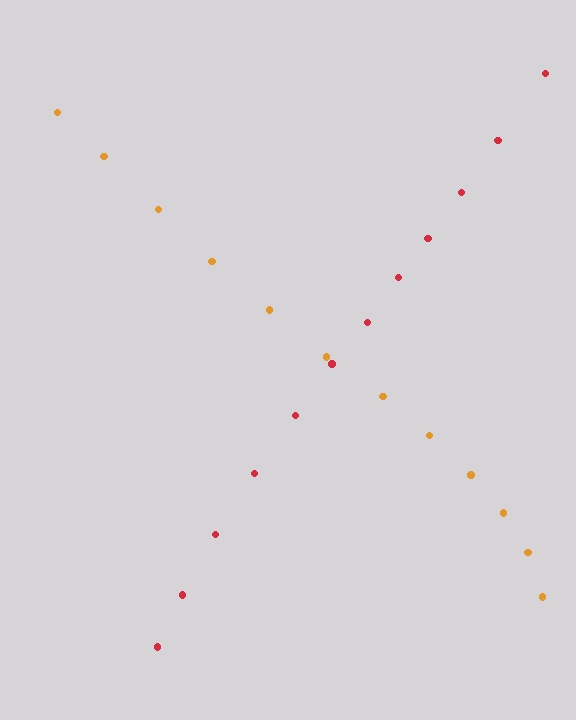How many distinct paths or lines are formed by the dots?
There are 2 distinct paths.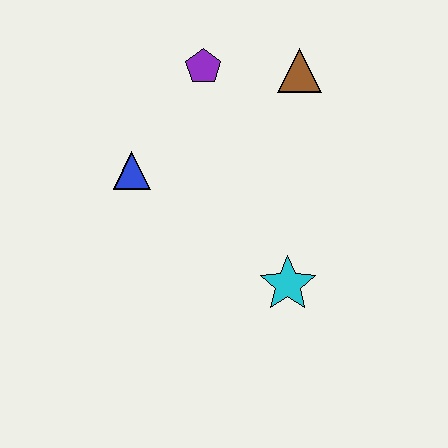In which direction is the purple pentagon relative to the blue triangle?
The purple pentagon is above the blue triangle.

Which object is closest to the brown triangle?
The purple pentagon is closest to the brown triangle.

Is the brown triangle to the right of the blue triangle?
Yes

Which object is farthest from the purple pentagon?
The cyan star is farthest from the purple pentagon.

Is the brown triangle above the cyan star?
Yes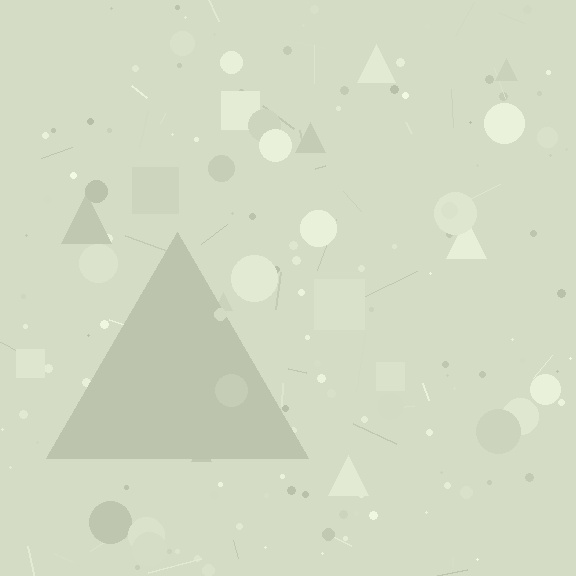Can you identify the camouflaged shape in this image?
The camouflaged shape is a triangle.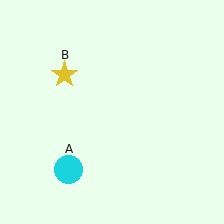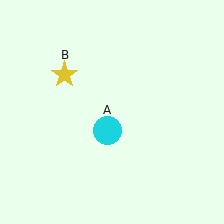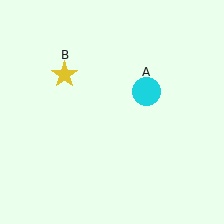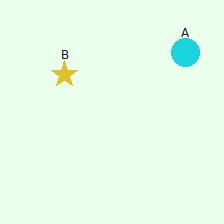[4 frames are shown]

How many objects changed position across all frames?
1 object changed position: cyan circle (object A).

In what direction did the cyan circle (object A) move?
The cyan circle (object A) moved up and to the right.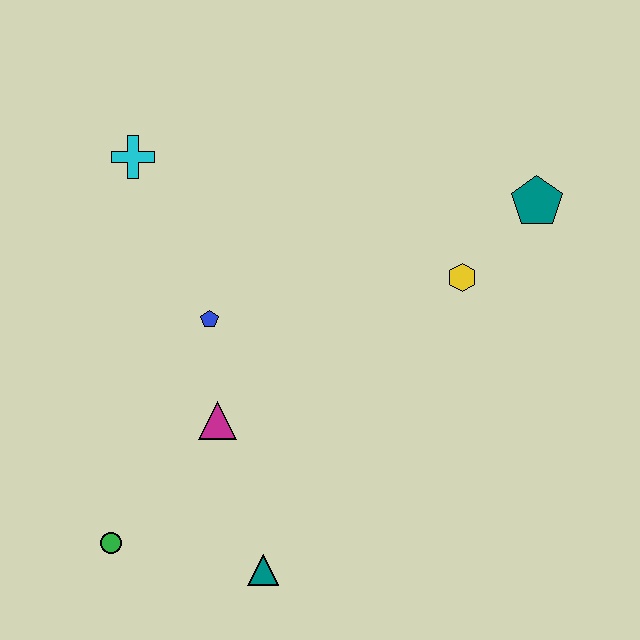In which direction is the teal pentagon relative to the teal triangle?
The teal pentagon is above the teal triangle.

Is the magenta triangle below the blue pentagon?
Yes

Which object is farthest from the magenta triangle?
The teal pentagon is farthest from the magenta triangle.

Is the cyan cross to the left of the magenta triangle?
Yes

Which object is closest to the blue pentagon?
The magenta triangle is closest to the blue pentagon.